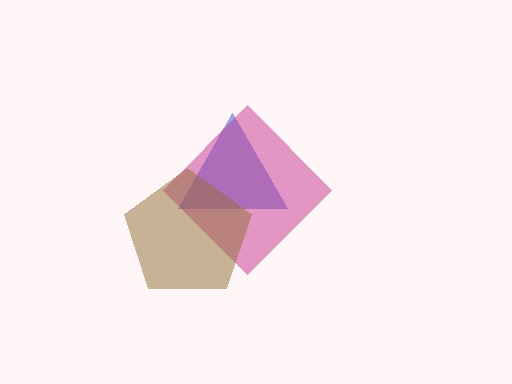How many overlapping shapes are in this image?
There are 3 overlapping shapes in the image.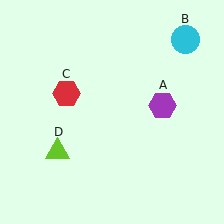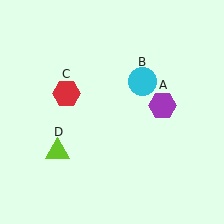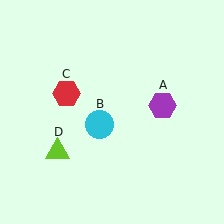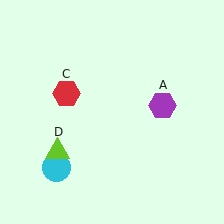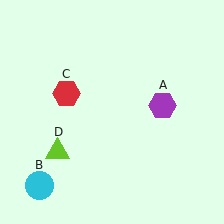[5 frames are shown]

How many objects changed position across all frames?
1 object changed position: cyan circle (object B).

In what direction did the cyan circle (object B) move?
The cyan circle (object B) moved down and to the left.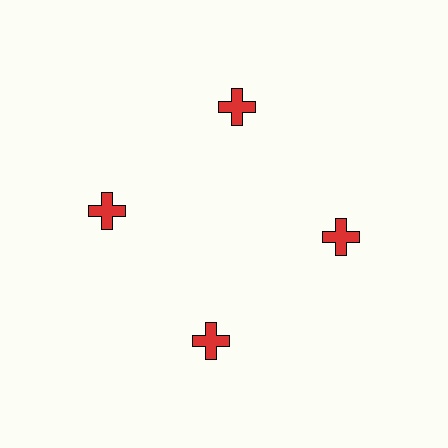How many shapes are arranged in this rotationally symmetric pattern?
There are 4 shapes, arranged in 4 groups of 1.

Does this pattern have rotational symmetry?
Yes, this pattern has 4-fold rotational symmetry. It looks the same after rotating 90 degrees around the center.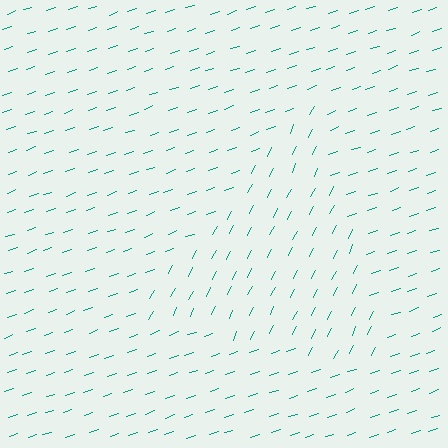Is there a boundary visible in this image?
Yes, there is a texture boundary formed by a change in line orientation.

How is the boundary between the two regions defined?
The boundary is defined purely by a change in line orientation (approximately 45 degrees difference). All lines are the same color and thickness.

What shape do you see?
I see a triangle.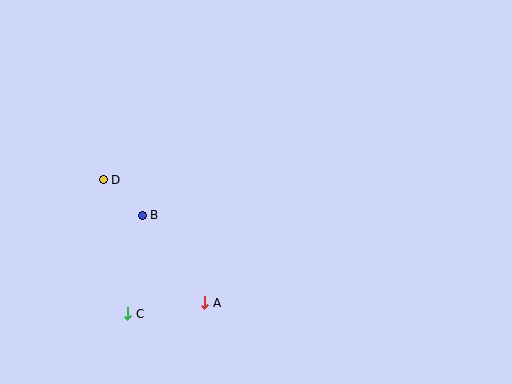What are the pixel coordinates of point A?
Point A is at (205, 303).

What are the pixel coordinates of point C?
Point C is at (128, 314).